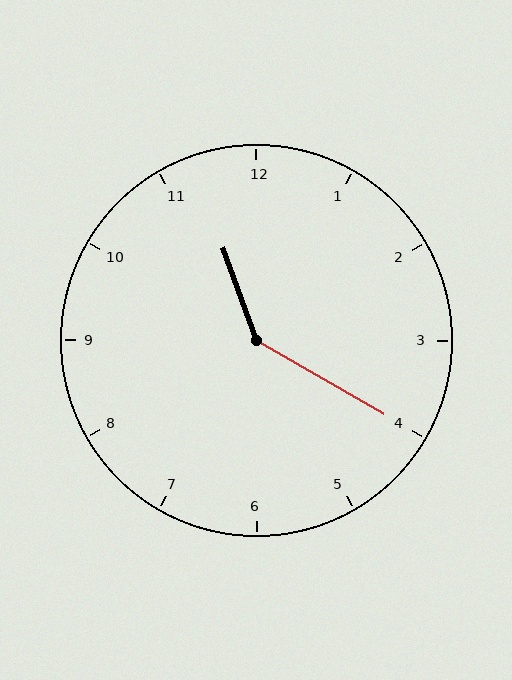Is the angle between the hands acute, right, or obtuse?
It is obtuse.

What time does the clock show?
11:20.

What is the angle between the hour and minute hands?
Approximately 140 degrees.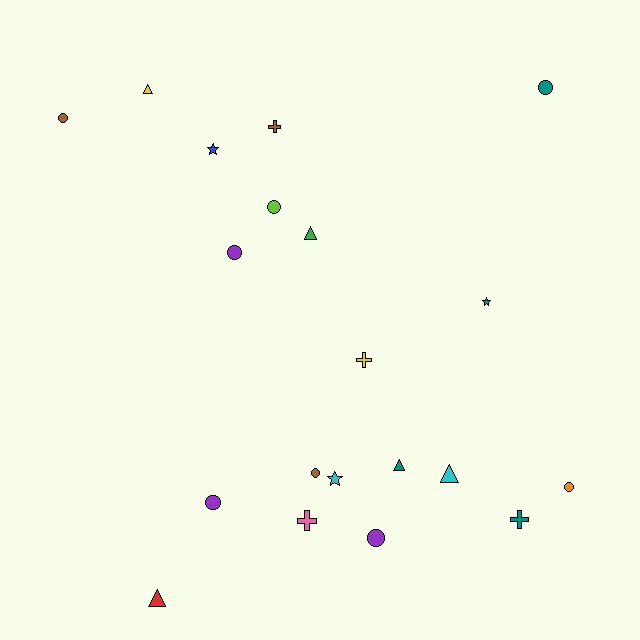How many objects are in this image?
There are 20 objects.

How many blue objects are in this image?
There is 1 blue object.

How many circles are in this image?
There are 8 circles.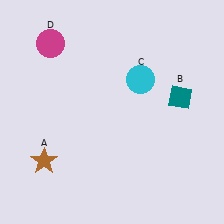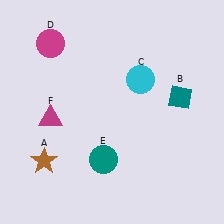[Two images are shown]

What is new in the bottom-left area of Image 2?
A teal circle (E) was added in the bottom-left area of Image 2.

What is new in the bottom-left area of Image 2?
A magenta triangle (F) was added in the bottom-left area of Image 2.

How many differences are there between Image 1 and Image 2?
There are 2 differences between the two images.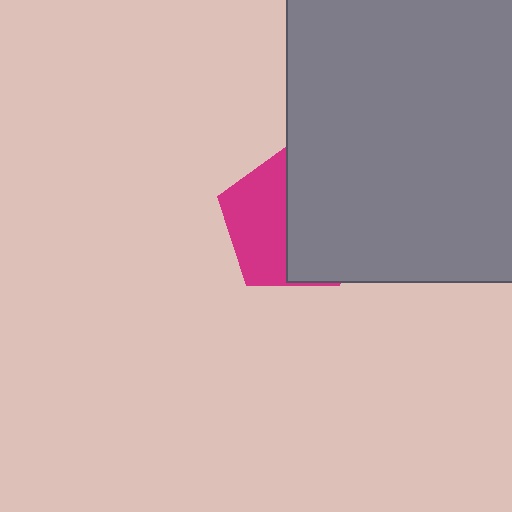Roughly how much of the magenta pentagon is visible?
A small part of it is visible (roughly 44%).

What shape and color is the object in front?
The object in front is a gray rectangle.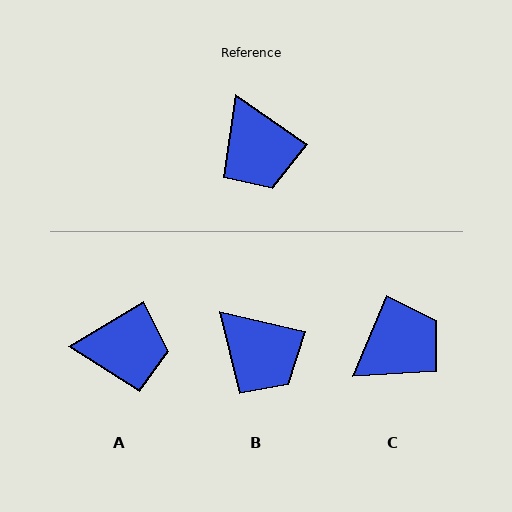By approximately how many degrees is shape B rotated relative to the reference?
Approximately 22 degrees counter-clockwise.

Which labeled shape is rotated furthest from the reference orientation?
C, about 102 degrees away.